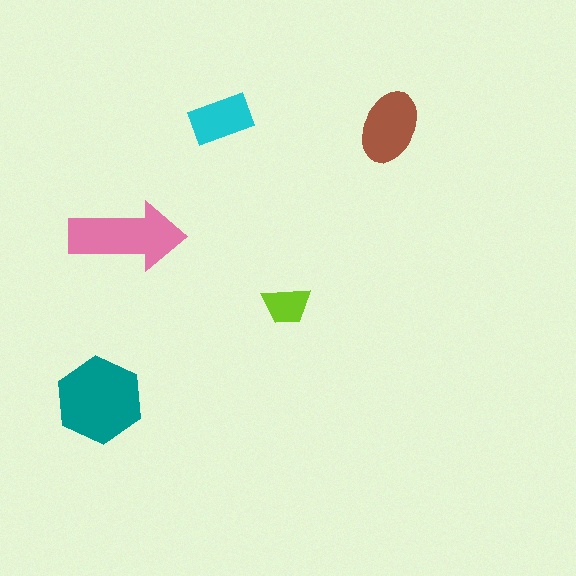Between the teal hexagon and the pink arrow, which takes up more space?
The teal hexagon.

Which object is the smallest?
The lime trapezoid.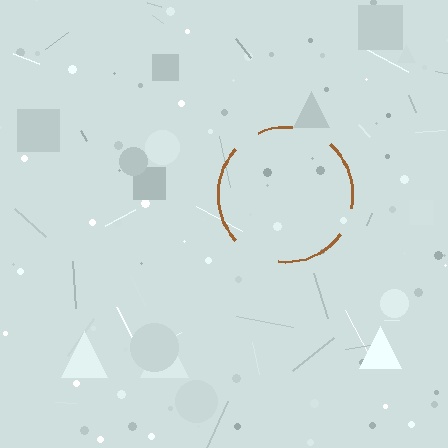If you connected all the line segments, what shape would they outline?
They would outline a circle.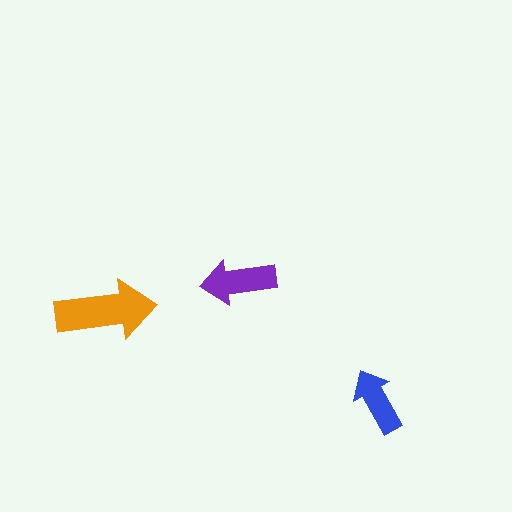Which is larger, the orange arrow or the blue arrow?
The orange one.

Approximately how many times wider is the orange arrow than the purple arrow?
About 1.5 times wider.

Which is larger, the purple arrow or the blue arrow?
The purple one.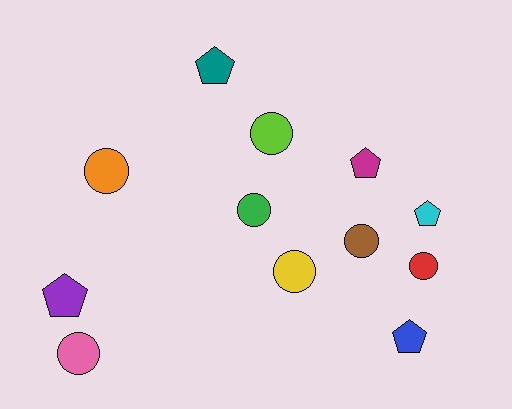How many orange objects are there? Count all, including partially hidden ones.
There is 1 orange object.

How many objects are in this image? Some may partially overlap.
There are 12 objects.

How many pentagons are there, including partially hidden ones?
There are 5 pentagons.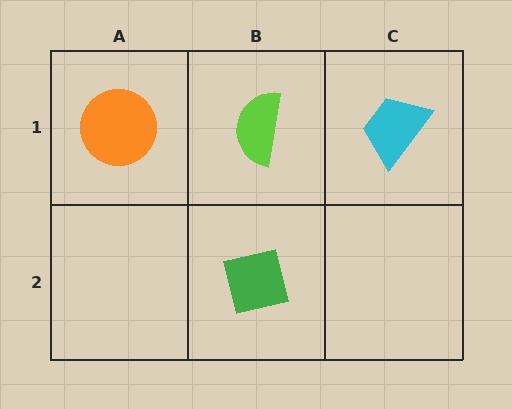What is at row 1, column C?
A cyan trapezoid.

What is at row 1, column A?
An orange circle.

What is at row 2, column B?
A green square.